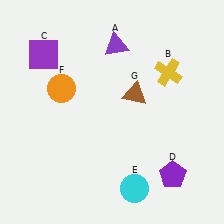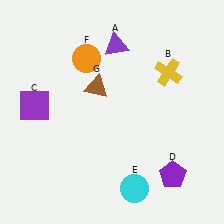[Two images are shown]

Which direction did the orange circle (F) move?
The orange circle (F) moved up.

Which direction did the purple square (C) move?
The purple square (C) moved down.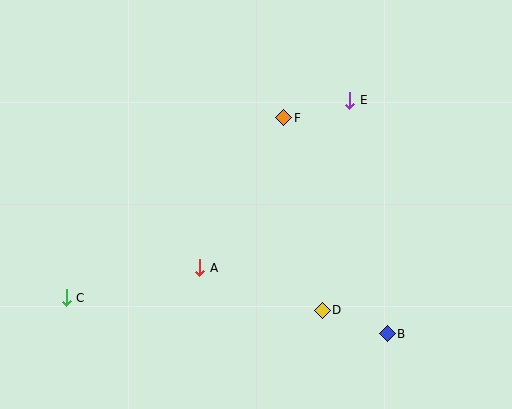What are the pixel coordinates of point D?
Point D is at (322, 310).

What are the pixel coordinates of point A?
Point A is at (200, 268).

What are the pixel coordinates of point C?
Point C is at (66, 298).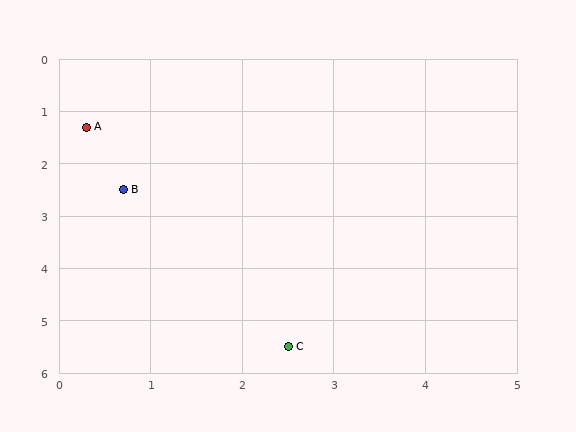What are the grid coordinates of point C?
Point C is at approximately (2.5, 5.5).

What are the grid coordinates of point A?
Point A is at approximately (0.3, 1.3).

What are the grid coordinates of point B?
Point B is at approximately (0.7, 2.5).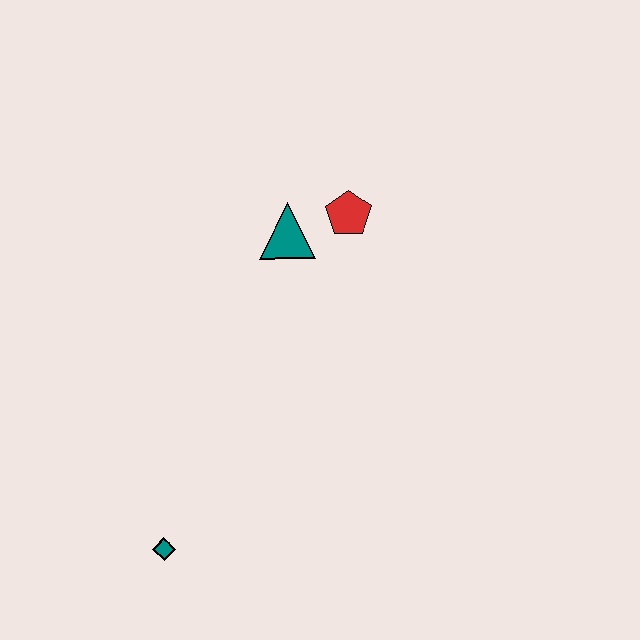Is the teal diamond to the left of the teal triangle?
Yes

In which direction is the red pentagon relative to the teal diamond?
The red pentagon is above the teal diamond.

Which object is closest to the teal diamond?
The teal triangle is closest to the teal diamond.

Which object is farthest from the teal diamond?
The red pentagon is farthest from the teal diamond.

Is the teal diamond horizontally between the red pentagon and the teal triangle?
No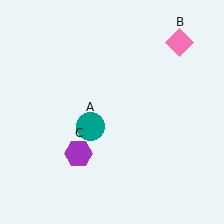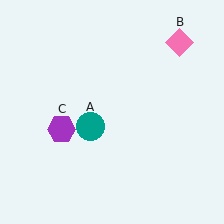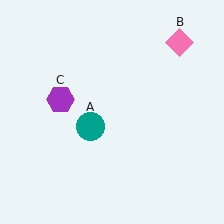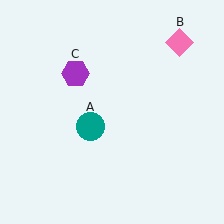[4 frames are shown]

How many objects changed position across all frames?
1 object changed position: purple hexagon (object C).